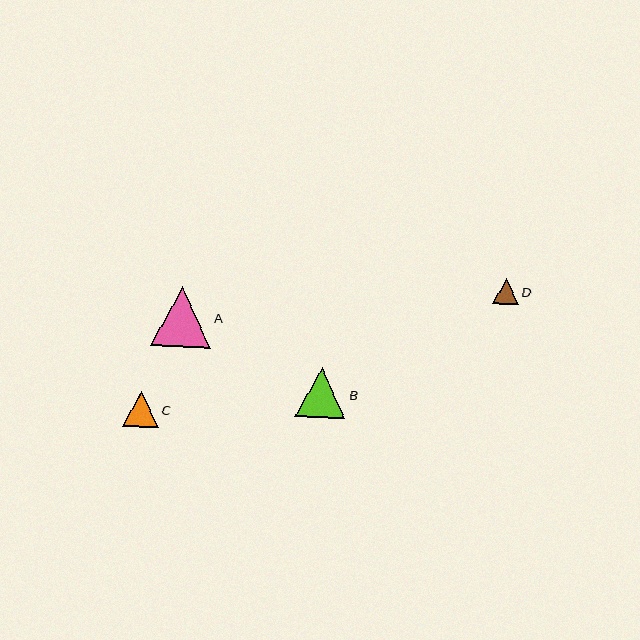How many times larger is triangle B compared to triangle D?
Triangle B is approximately 1.9 times the size of triangle D.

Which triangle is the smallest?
Triangle D is the smallest with a size of approximately 26 pixels.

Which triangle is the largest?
Triangle A is the largest with a size of approximately 60 pixels.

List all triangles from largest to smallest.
From largest to smallest: A, B, C, D.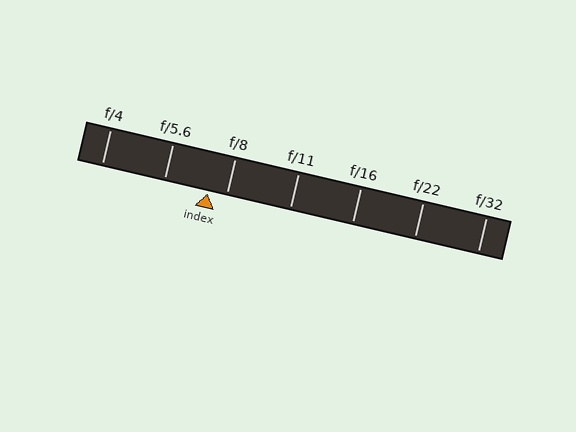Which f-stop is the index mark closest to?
The index mark is closest to f/8.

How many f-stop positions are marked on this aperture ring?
There are 7 f-stop positions marked.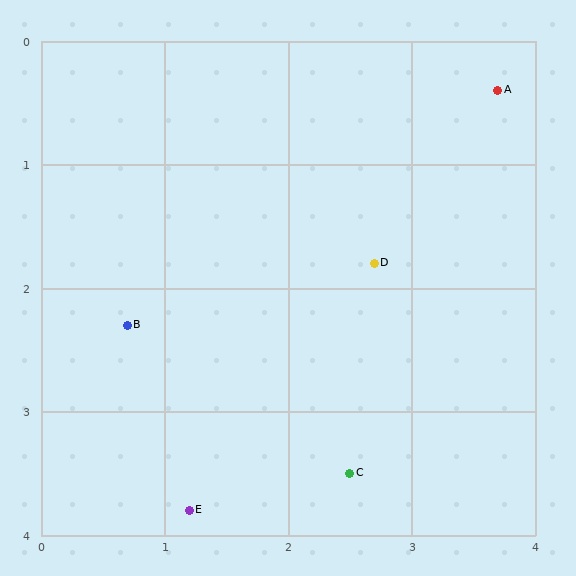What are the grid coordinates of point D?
Point D is at approximately (2.7, 1.8).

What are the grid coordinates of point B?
Point B is at approximately (0.7, 2.3).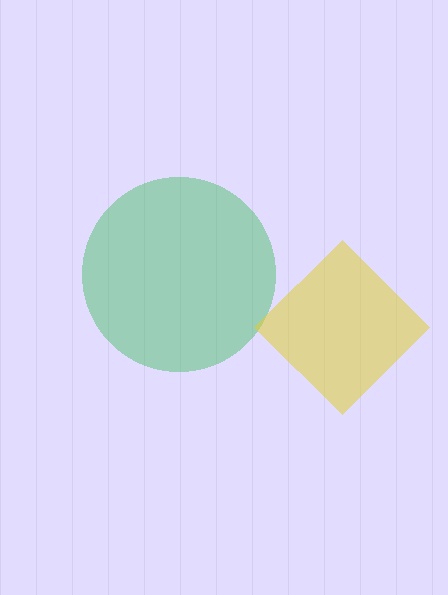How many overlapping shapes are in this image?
There are 2 overlapping shapes in the image.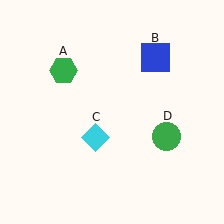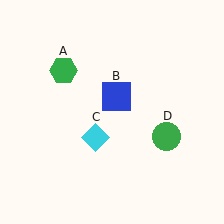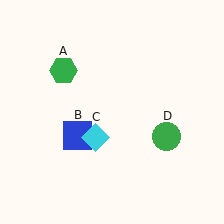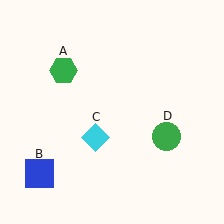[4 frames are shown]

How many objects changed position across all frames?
1 object changed position: blue square (object B).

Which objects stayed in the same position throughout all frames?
Green hexagon (object A) and cyan diamond (object C) and green circle (object D) remained stationary.